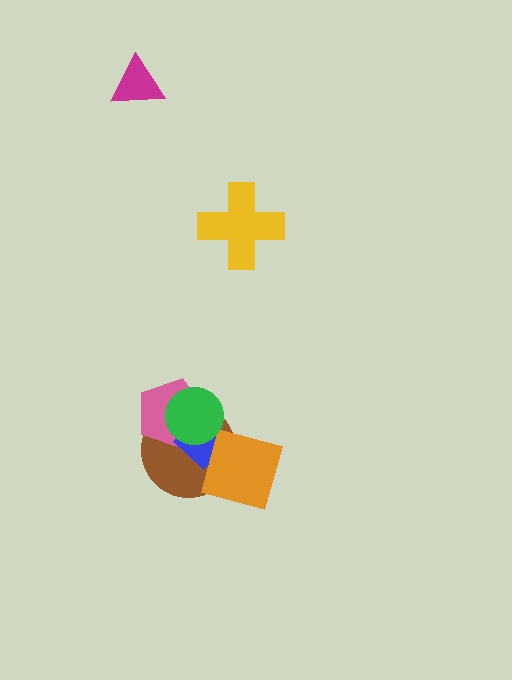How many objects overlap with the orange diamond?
2 objects overlap with the orange diamond.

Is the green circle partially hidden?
No, no other shape covers it.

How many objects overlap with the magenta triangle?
0 objects overlap with the magenta triangle.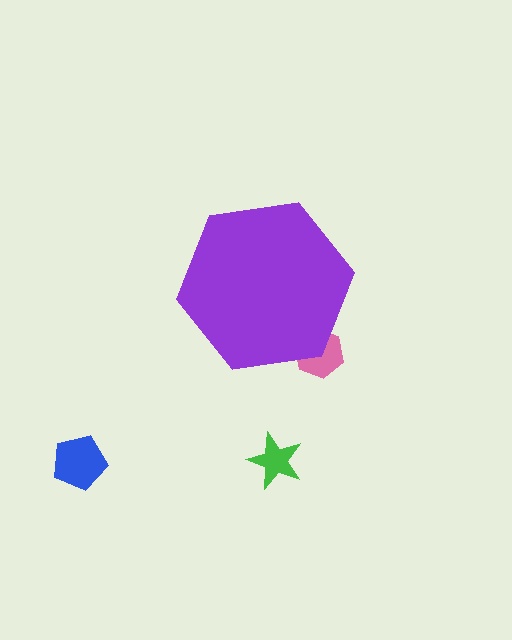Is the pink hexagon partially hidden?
Yes, the pink hexagon is partially hidden behind the purple hexagon.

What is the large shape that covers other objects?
A purple hexagon.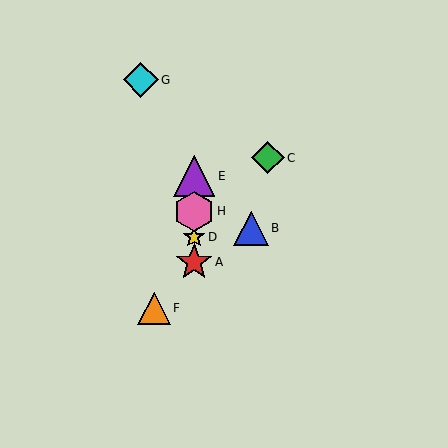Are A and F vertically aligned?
No, A is at x≈194 and F is at x≈154.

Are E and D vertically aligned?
Yes, both are at x≈194.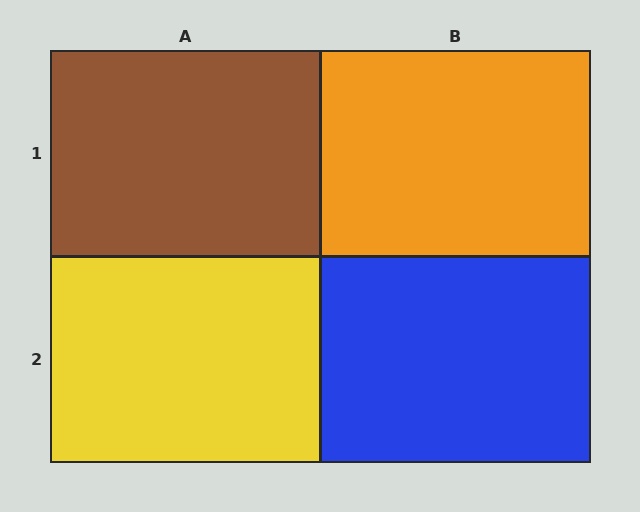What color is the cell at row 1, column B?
Orange.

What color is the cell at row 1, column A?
Brown.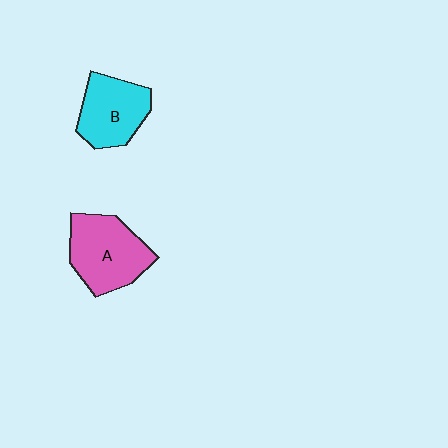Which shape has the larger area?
Shape A (pink).